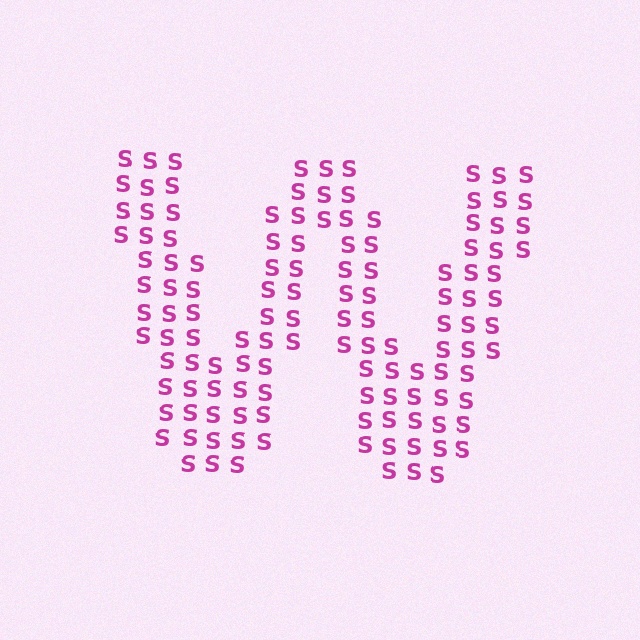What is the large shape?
The large shape is the letter W.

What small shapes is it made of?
It is made of small letter S's.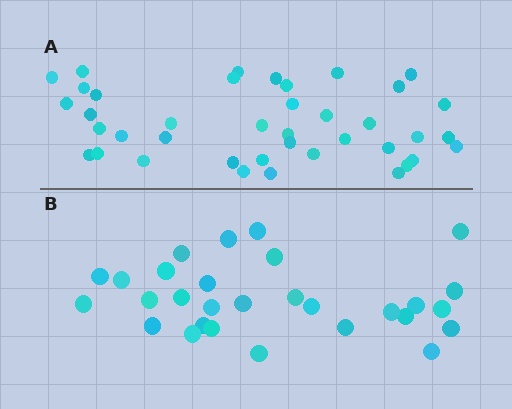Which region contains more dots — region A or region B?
Region A (the top region) has more dots.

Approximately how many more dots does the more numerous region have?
Region A has roughly 12 or so more dots than region B.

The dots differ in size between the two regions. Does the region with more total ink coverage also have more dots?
No. Region B has more total ink coverage because its dots are larger, but region A actually contains more individual dots. Total area can be misleading — the number of items is what matters here.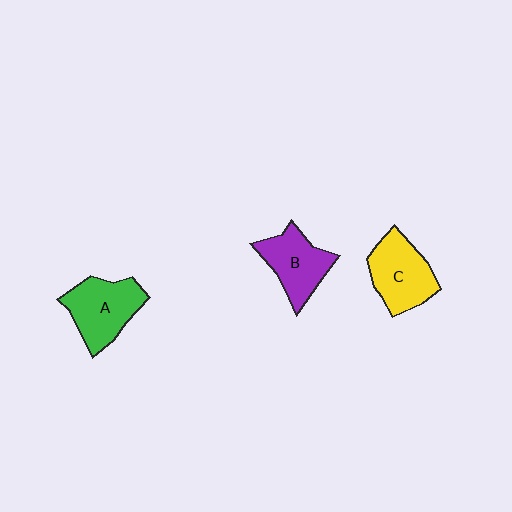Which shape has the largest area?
Shape A (green).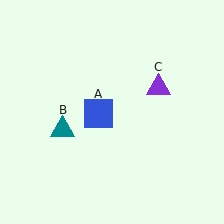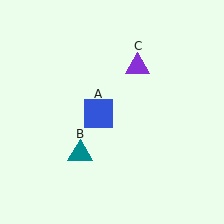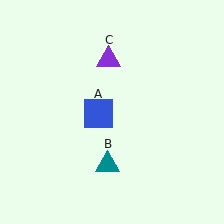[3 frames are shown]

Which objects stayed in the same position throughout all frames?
Blue square (object A) remained stationary.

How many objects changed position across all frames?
2 objects changed position: teal triangle (object B), purple triangle (object C).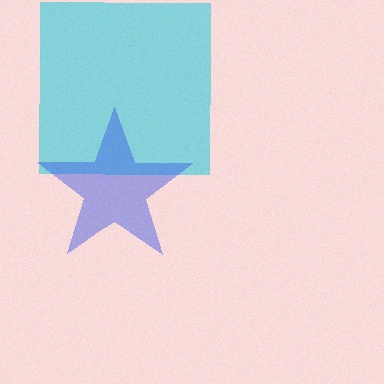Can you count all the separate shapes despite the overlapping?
Yes, there are 2 separate shapes.